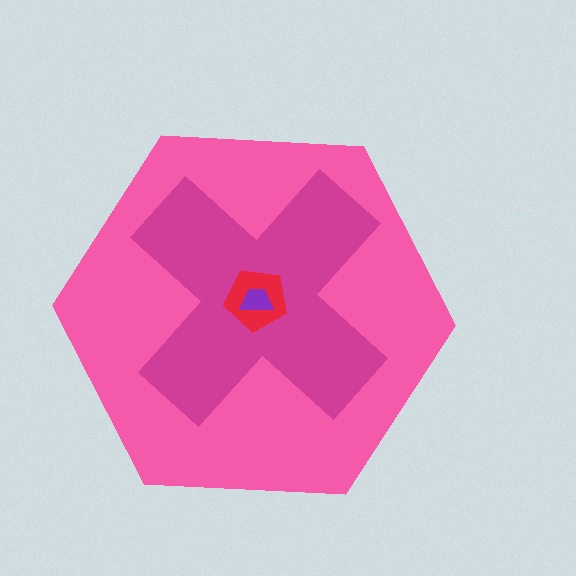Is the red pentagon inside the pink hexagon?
Yes.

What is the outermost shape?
The pink hexagon.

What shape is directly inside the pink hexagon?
The magenta cross.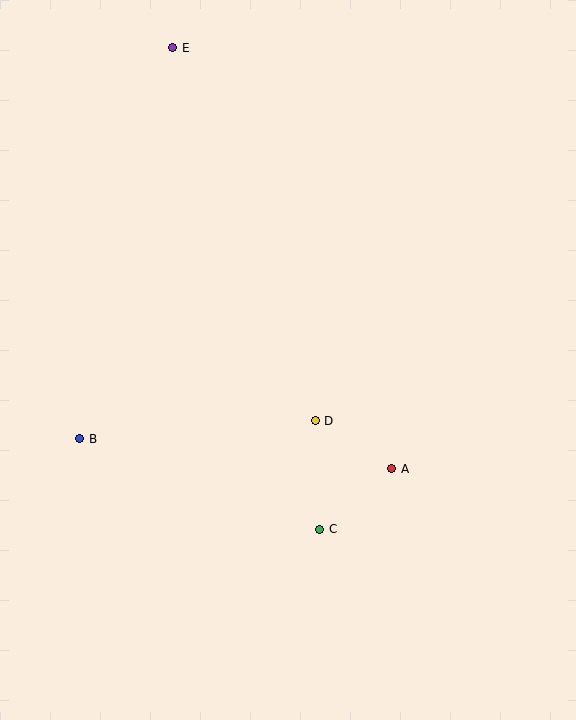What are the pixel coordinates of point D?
Point D is at (315, 421).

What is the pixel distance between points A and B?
The distance between A and B is 313 pixels.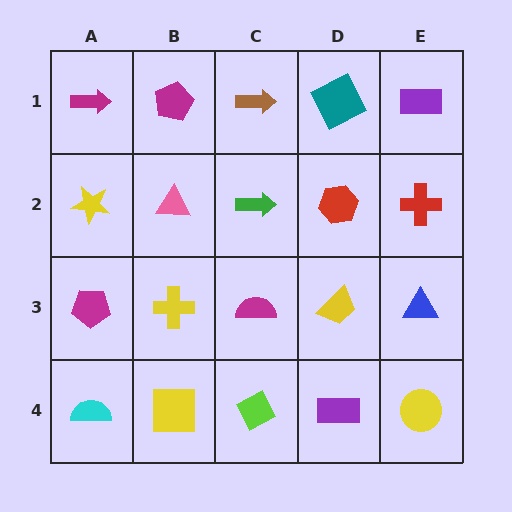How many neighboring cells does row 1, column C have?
3.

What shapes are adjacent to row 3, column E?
A red cross (row 2, column E), a yellow circle (row 4, column E), a yellow trapezoid (row 3, column D).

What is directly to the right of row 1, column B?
A brown arrow.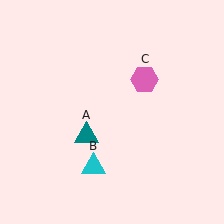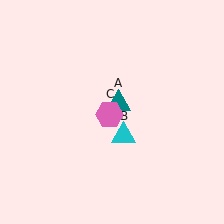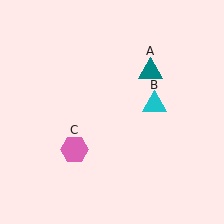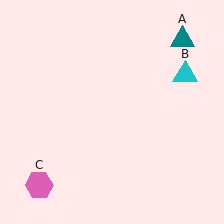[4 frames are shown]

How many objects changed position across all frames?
3 objects changed position: teal triangle (object A), cyan triangle (object B), pink hexagon (object C).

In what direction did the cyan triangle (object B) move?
The cyan triangle (object B) moved up and to the right.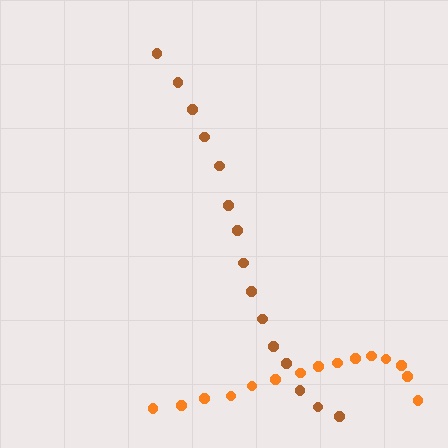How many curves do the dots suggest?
There are 2 distinct paths.